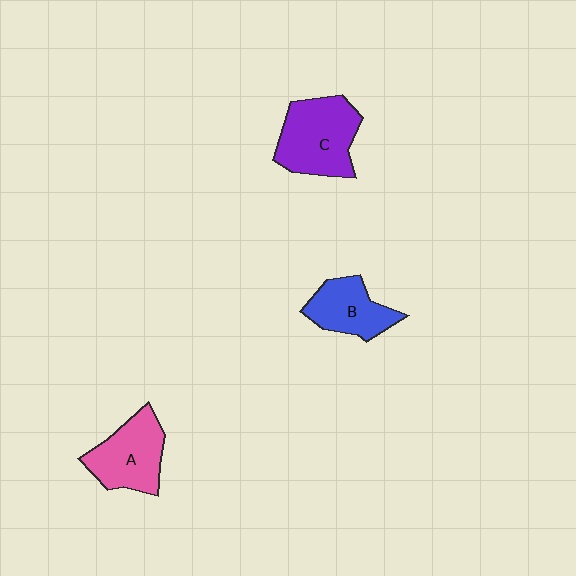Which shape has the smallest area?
Shape B (blue).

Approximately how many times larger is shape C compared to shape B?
Approximately 1.4 times.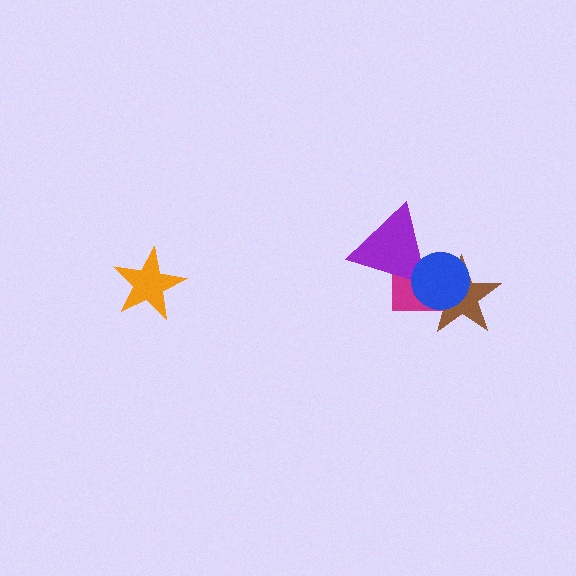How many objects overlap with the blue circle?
3 objects overlap with the blue circle.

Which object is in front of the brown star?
The blue circle is in front of the brown star.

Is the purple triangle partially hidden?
Yes, it is partially covered by another shape.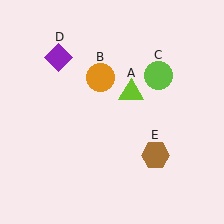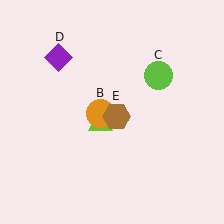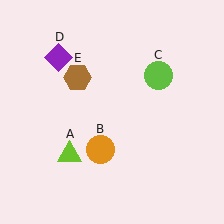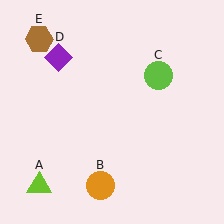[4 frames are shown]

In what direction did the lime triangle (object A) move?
The lime triangle (object A) moved down and to the left.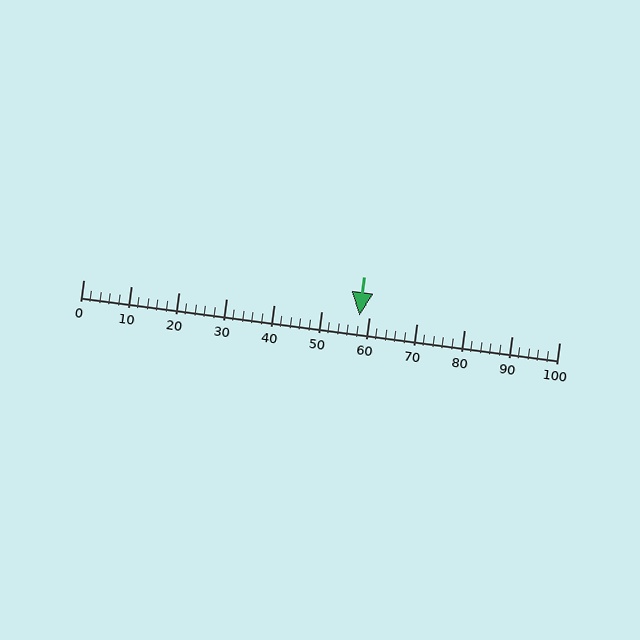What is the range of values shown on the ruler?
The ruler shows values from 0 to 100.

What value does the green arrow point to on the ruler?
The green arrow points to approximately 58.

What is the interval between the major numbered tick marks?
The major tick marks are spaced 10 units apart.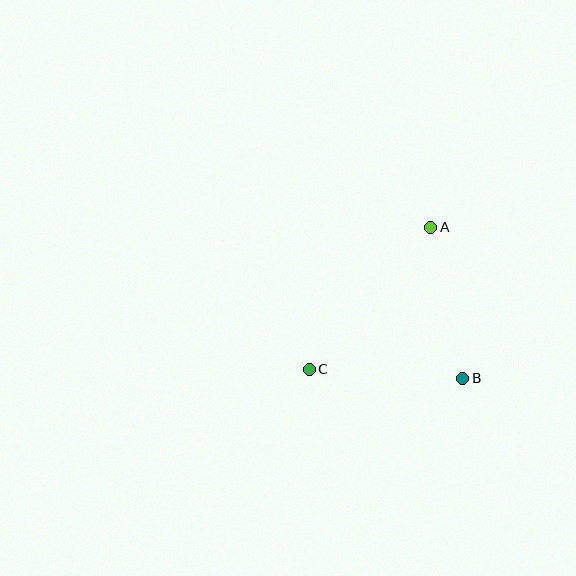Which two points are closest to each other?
Points B and C are closest to each other.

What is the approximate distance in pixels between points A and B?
The distance between A and B is approximately 155 pixels.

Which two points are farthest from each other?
Points A and C are farthest from each other.